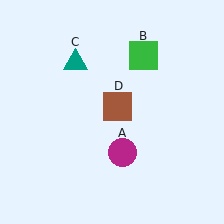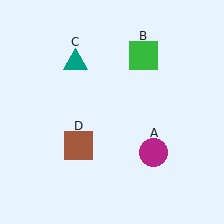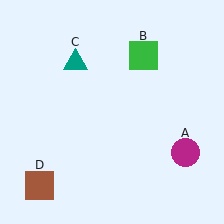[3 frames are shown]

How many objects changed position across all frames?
2 objects changed position: magenta circle (object A), brown square (object D).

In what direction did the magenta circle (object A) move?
The magenta circle (object A) moved right.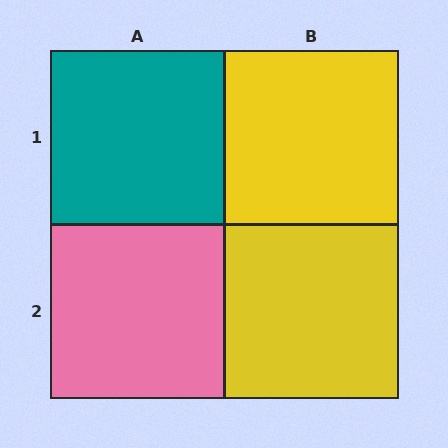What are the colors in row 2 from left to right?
Pink, yellow.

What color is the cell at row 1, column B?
Yellow.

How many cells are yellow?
2 cells are yellow.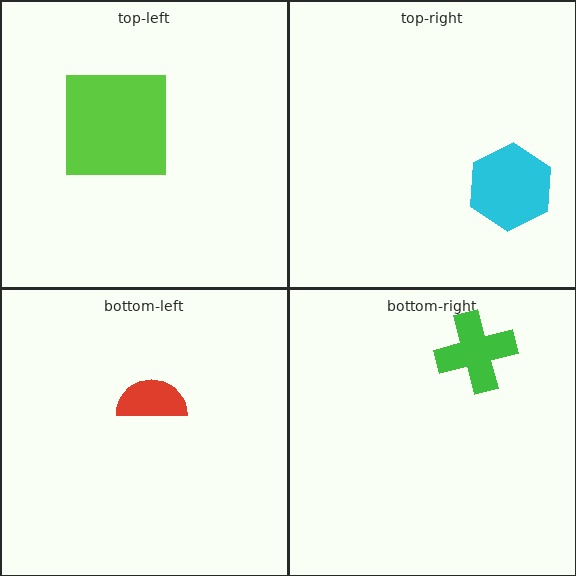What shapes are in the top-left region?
The lime square.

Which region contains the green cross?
The bottom-right region.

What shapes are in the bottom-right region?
The green cross.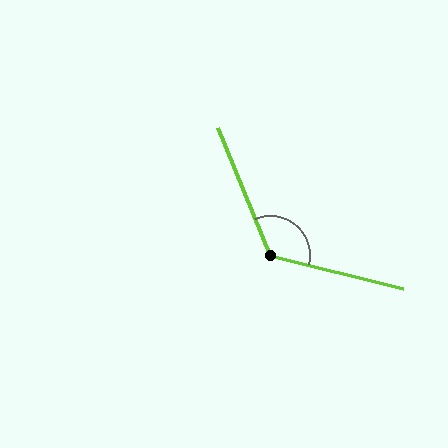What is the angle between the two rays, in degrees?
Approximately 127 degrees.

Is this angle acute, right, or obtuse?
It is obtuse.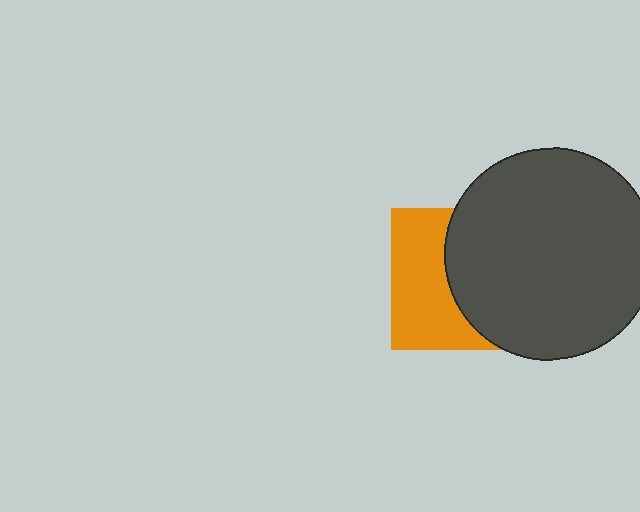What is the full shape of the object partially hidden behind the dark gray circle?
The partially hidden object is an orange square.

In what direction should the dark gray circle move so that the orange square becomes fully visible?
The dark gray circle should move right. That is the shortest direction to clear the overlap and leave the orange square fully visible.